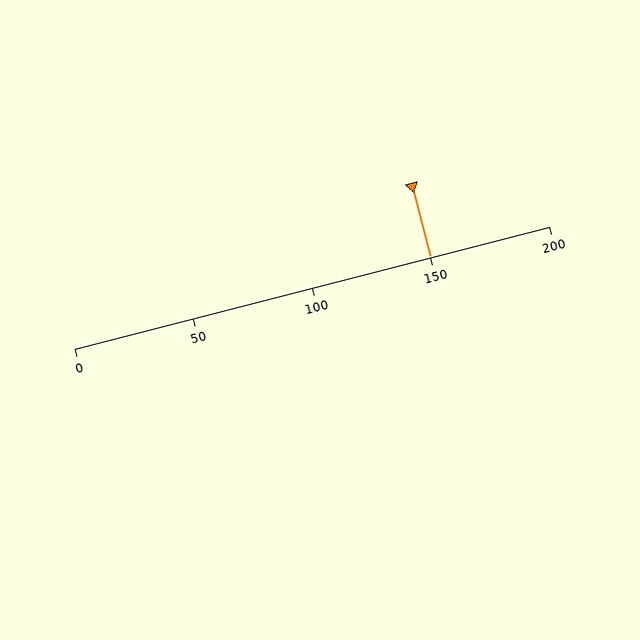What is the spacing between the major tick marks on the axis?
The major ticks are spaced 50 apart.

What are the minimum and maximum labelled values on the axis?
The axis runs from 0 to 200.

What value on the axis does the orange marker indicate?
The marker indicates approximately 150.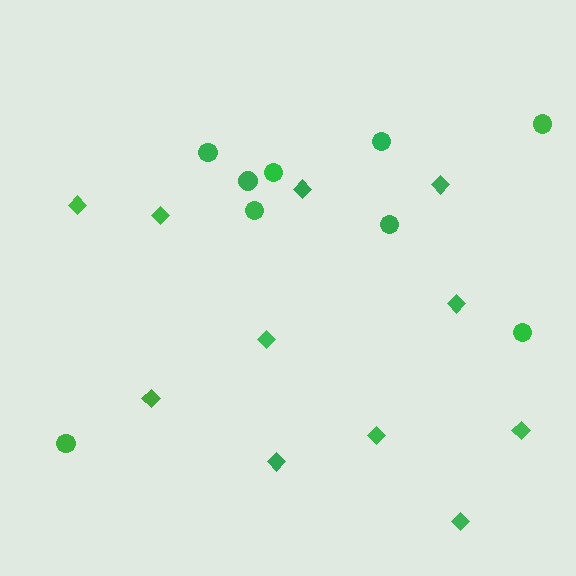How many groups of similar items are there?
There are 2 groups: one group of circles (9) and one group of diamonds (11).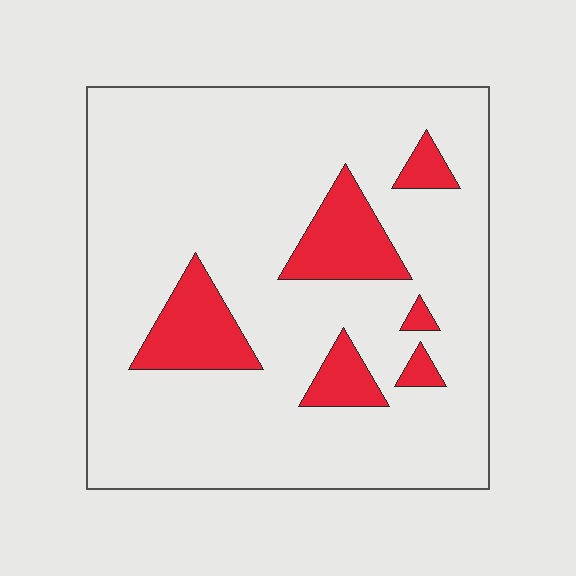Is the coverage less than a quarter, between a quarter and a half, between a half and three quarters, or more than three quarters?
Less than a quarter.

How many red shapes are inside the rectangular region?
6.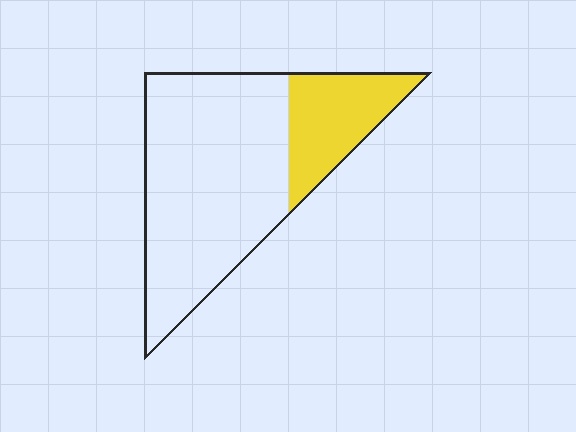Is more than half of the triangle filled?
No.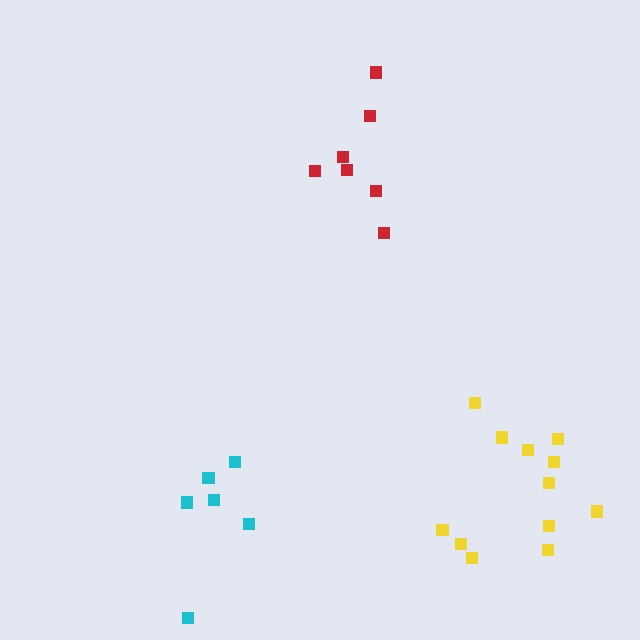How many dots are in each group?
Group 1: 7 dots, Group 2: 7 dots, Group 3: 12 dots (26 total).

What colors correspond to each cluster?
The clusters are colored: cyan, red, yellow.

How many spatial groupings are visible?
There are 3 spatial groupings.